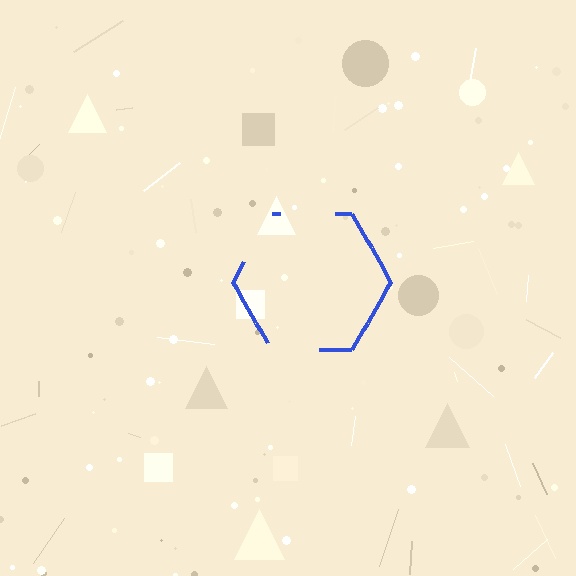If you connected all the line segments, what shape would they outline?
They would outline a hexagon.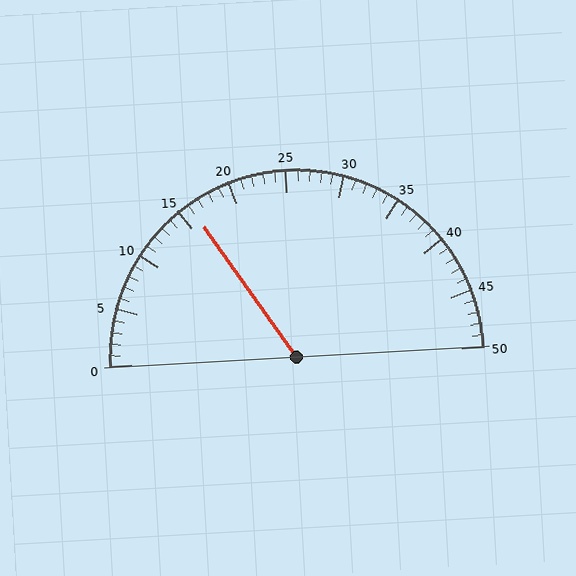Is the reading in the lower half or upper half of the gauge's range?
The reading is in the lower half of the range (0 to 50).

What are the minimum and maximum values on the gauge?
The gauge ranges from 0 to 50.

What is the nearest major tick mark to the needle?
The nearest major tick mark is 15.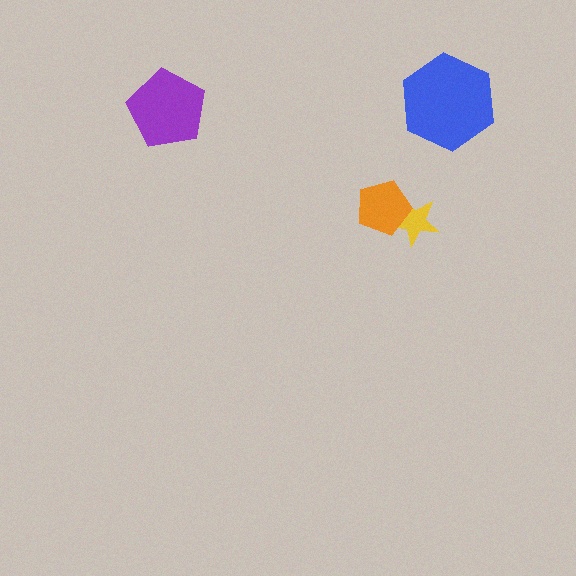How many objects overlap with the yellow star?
1 object overlaps with the yellow star.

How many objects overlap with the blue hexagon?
0 objects overlap with the blue hexagon.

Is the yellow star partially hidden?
Yes, it is partially covered by another shape.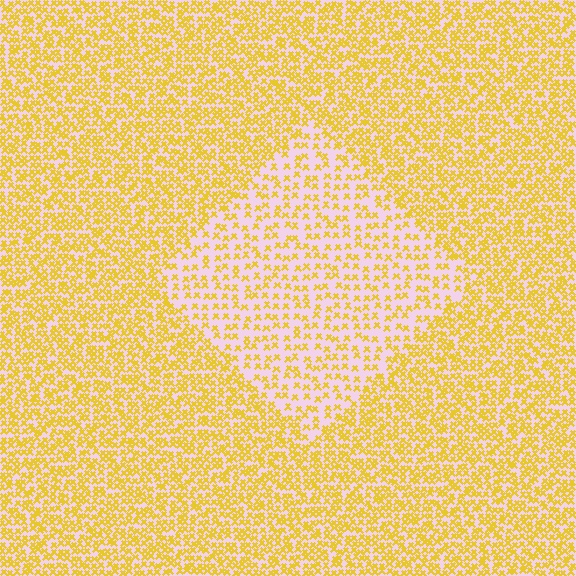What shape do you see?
I see a diamond.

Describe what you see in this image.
The image contains small yellow elements arranged at two different densities. A diamond-shaped region is visible where the elements are less densely packed than the surrounding area.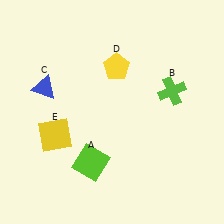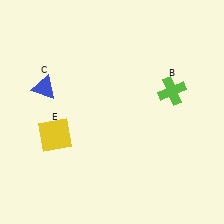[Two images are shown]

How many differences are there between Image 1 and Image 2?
There are 2 differences between the two images.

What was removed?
The lime square (A), the yellow pentagon (D) were removed in Image 2.